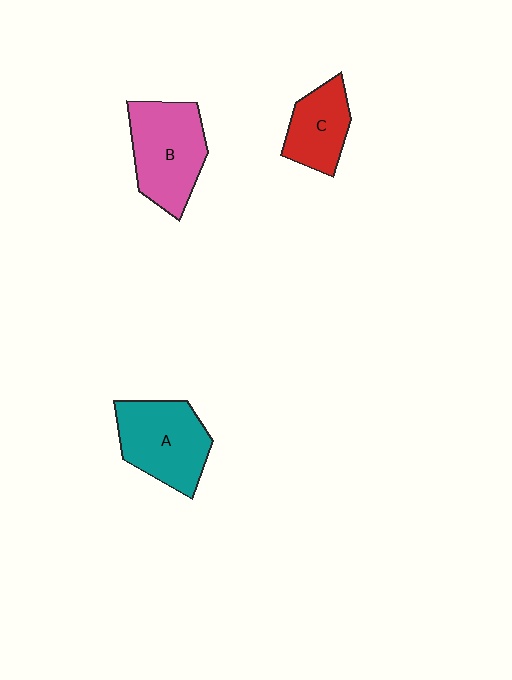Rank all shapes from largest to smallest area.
From largest to smallest: B (pink), A (teal), C (red).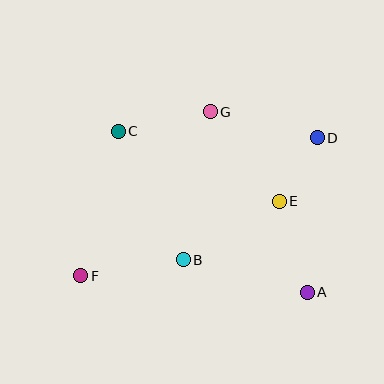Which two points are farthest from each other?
Points D and F are farthest from each other.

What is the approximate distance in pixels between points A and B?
The distance between A and B is approximately 128 pixels.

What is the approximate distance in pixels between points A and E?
The distance between A and E is approximately 95 pixels.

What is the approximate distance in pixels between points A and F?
The distance between A and F is approximately 227 pixels.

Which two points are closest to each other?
Points D and E are closest to each other.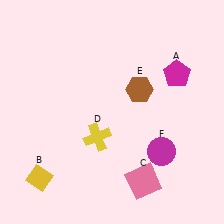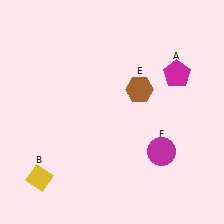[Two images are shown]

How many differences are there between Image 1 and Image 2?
There are 2 differences between the two images.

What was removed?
The yellow cross (D), the pink square (C) were removed in Image 2.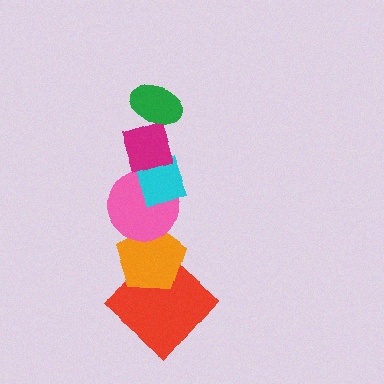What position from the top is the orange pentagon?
The orange pentagon is 5th from the top.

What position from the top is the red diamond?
The red diamond is 6th from the top.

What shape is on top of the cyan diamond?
The magenta diamond is on top of the cyan diamond.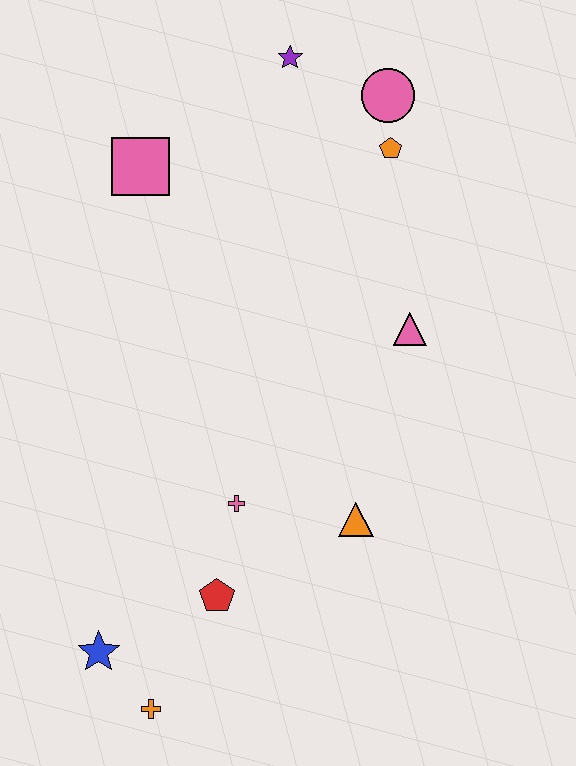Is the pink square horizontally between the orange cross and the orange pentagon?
No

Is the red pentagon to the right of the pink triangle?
No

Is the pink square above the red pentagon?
Yes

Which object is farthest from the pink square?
The orange cross is farthest from the pink square.